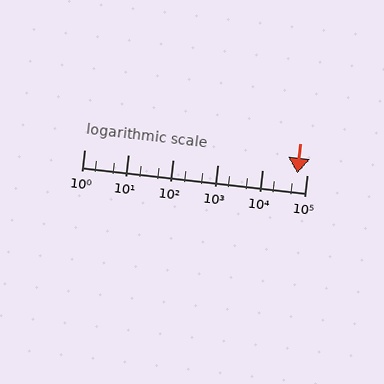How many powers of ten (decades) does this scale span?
The scale spans 5 decades, from 1 to 100000.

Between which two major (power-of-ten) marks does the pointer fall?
The pointer is between 10000 and 100000.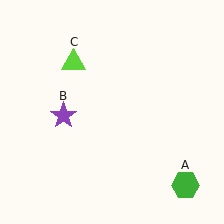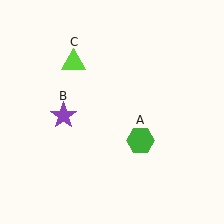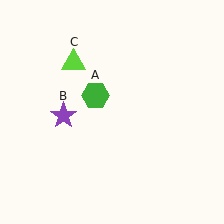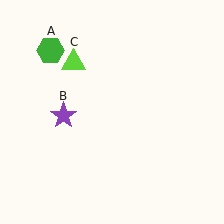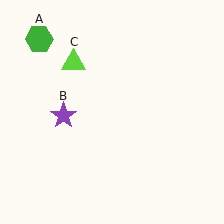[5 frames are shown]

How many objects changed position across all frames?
1 object changed position: green hexagon (object A).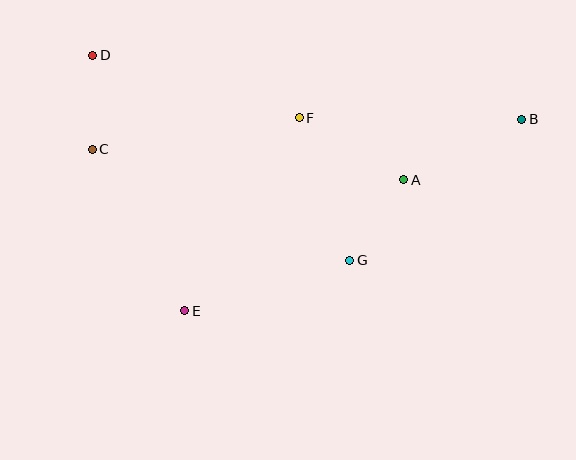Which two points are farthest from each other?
Points B and D are farthest from each other.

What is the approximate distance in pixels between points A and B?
The distance between A and B is approximately 133 pixels.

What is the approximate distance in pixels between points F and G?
The distance between F and G is approximately 151 pixels.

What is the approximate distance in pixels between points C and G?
The distance between C and G is approximately 280 pixels.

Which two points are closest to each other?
Points C and D are closest to each other.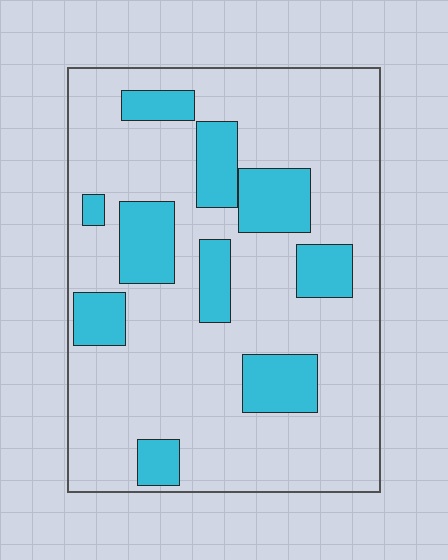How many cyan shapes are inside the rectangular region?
10.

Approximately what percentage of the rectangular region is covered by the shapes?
Approximately 25%.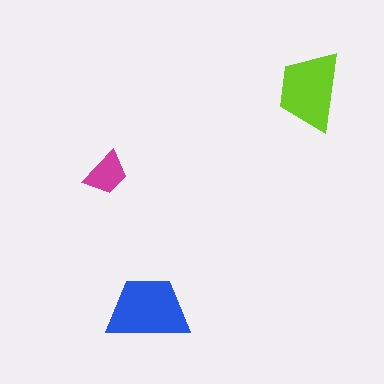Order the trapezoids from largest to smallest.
the blue one, the lime one, the magenta one.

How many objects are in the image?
There are 3 objects in the image.